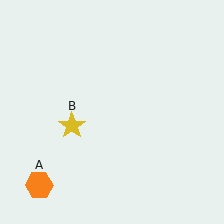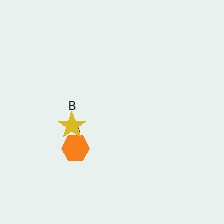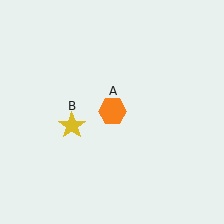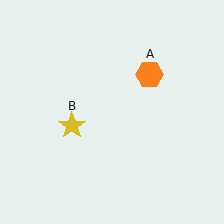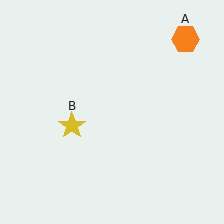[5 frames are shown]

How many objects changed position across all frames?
1 object changed position: orange hexagon (object A).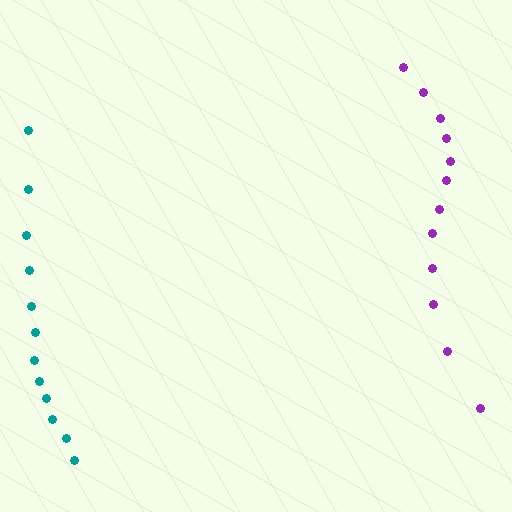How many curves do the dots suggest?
There are 2 distinct paths.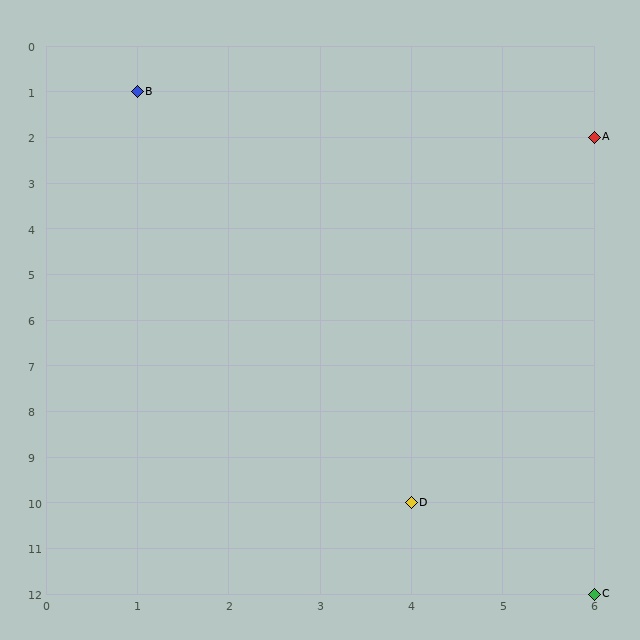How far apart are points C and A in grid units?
Points C and A are 10 rows apart.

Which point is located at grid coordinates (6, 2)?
Point A is at (6, 2).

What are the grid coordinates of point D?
Point D is at grid coordinates (4, 10).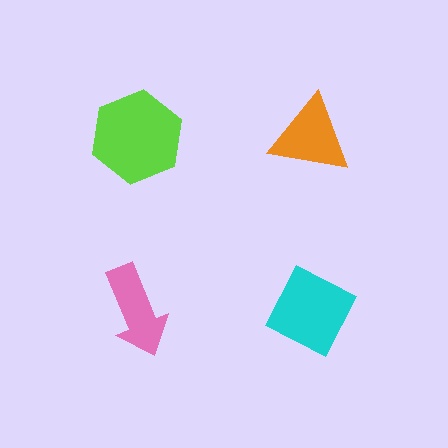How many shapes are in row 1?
2 shapes.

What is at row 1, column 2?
An orange triangle.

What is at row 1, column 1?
A lime hexagon.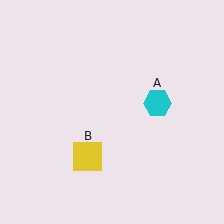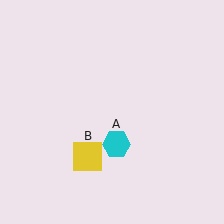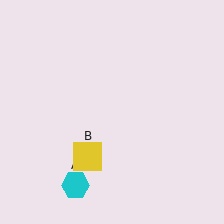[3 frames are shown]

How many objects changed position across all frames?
1 object changed position: cyan hexagon (object A).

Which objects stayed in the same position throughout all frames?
Yellow square (object B) remained stationary.